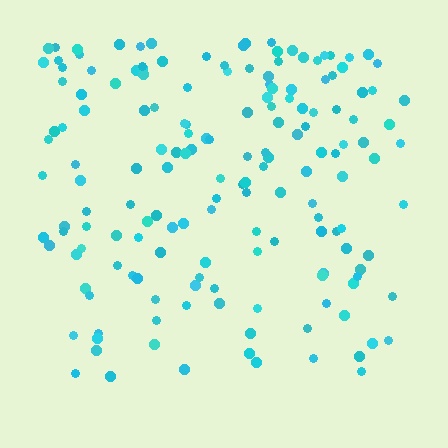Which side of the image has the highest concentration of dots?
The top.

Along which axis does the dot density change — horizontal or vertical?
Vertical.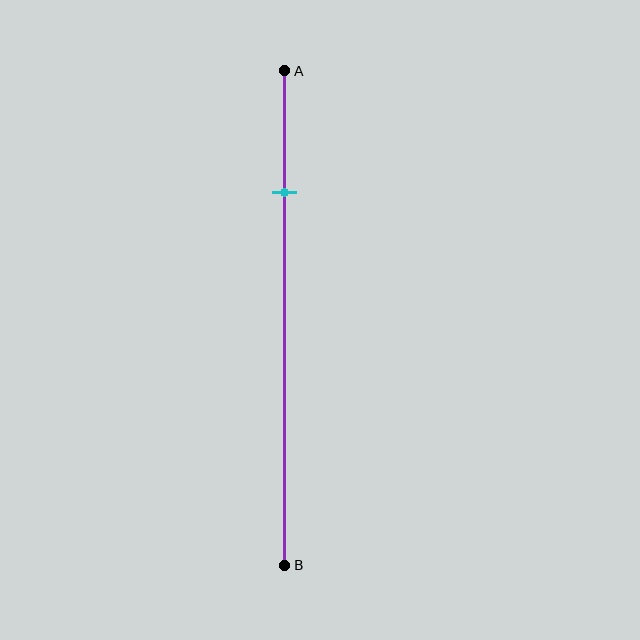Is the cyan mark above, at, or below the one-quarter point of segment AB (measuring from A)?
The cyan mark is approximately at the one-quarter point of segment AB.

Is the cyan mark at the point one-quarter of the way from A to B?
Yes, the mark is approximately at the one-quarter point.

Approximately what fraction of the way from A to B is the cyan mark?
The cyan mark is approximately 25% of the way from A to B.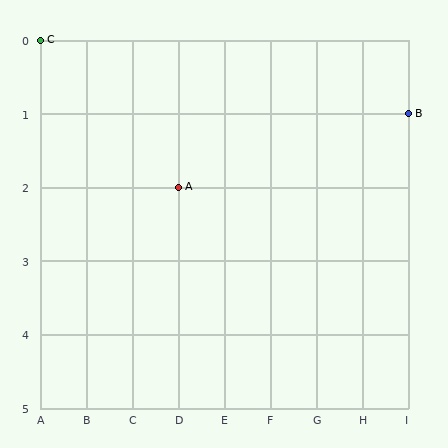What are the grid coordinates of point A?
Point A is at grid coordinates (D, 2).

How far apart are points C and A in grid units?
Points C and A are 3 columns and 2 rows apart (about 3.6 grid units diagonally).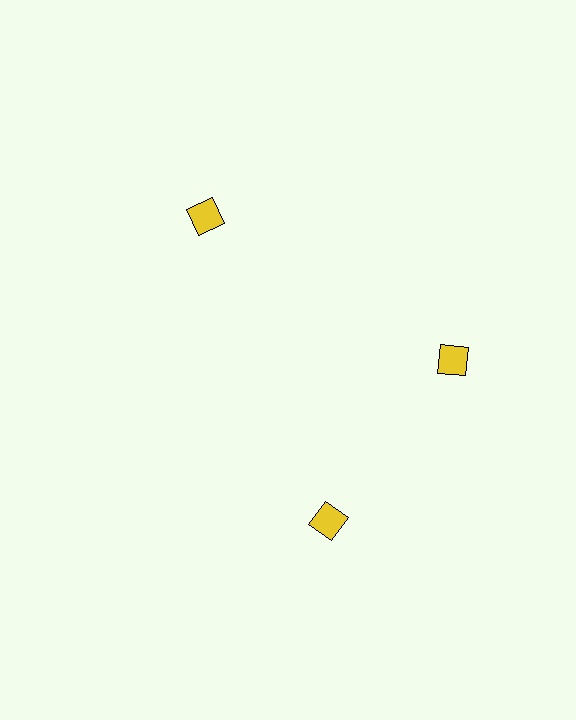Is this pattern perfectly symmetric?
No. The 3 yellow diamonds are arranged in a ring, but one element near the 7 o'clock position is rotated out of alignment along the ring, breaking the 3-fold rotational symmetry.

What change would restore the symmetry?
The symmetry would be restored by rotating it back into even spacing with its neighbors so that all 3 diamonds sit at equal angles and equal distance from the center.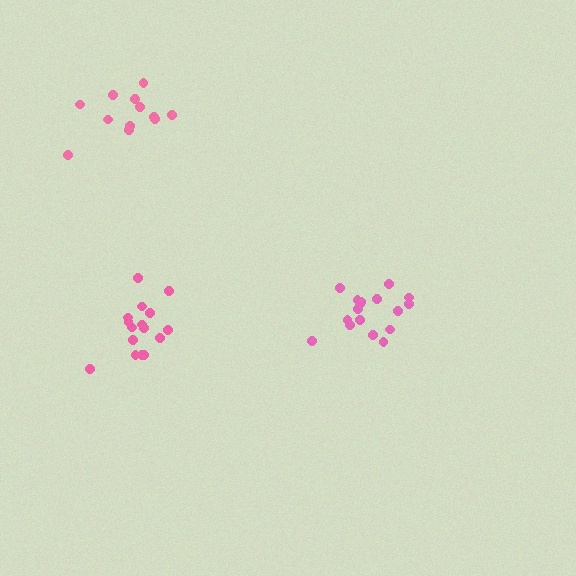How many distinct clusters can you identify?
There are 3 distinct clusters.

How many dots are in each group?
Group 1: 17 dots, Group 2: 12 dots, Group 3: 16 dots (45 total).